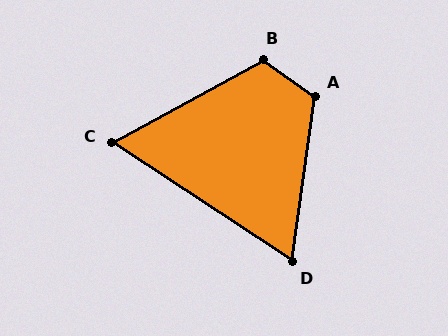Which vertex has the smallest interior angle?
C, at approximately 62 degrees.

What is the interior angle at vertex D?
Approximately 65 degrees (acute).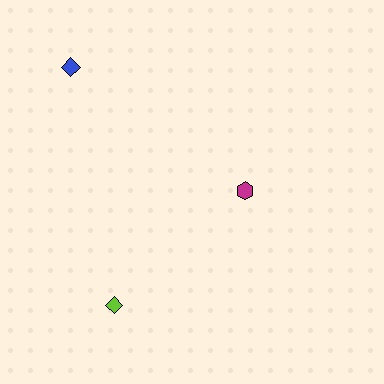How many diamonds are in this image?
There are 2 diamonds.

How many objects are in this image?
There are 3 objects.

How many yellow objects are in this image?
There are no yellow objects.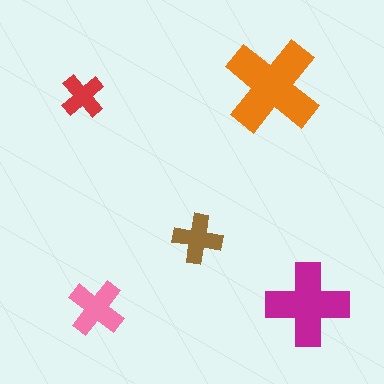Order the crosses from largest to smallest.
the orange one, the magenta one, the pink one, the brown one, the red one.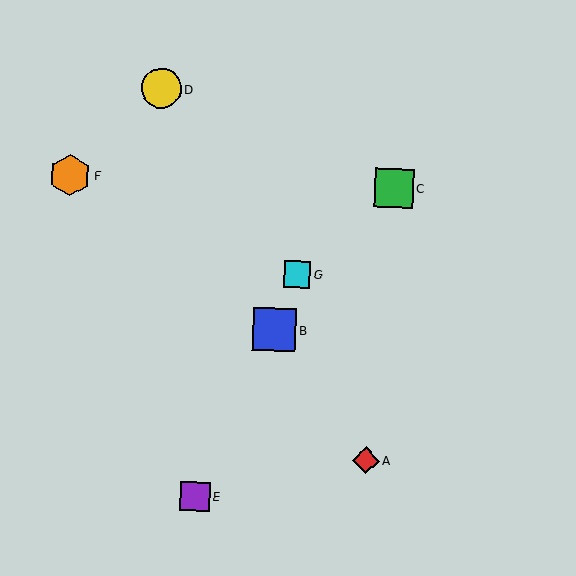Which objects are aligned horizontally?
Objects C, F are aligned horizontally.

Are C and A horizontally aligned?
No, C is at y≈188 and A is at y≈460.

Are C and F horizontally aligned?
Yes, both are at y≈188.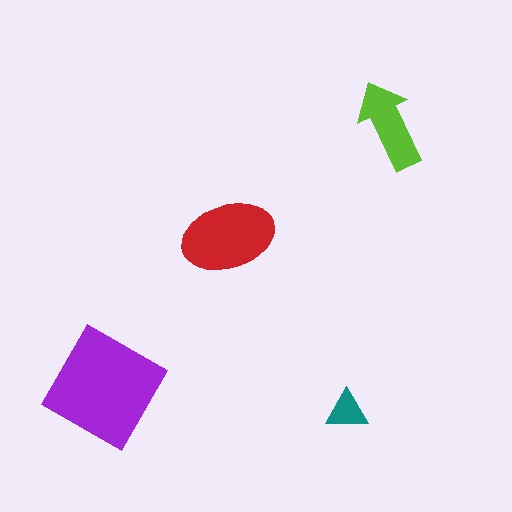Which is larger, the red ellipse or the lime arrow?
The red ellipse.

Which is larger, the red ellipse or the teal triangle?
The red ellipse.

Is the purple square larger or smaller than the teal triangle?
Larger.